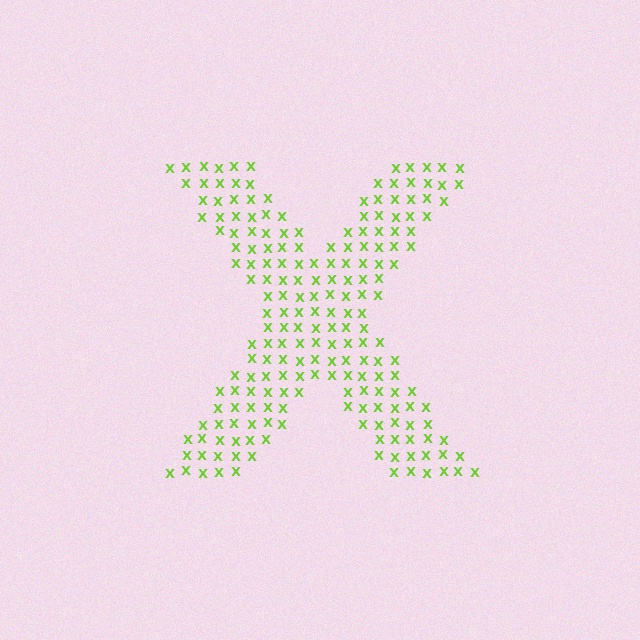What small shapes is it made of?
It is made of small letter X's.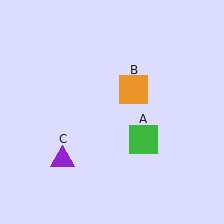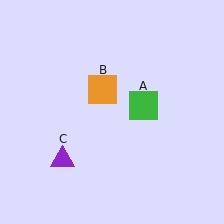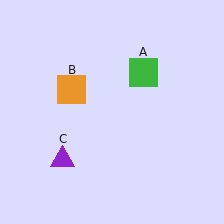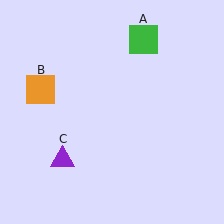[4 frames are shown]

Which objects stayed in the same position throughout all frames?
Purple triangle (object C) remained stationary.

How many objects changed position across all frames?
2 objects changed position: green square (object A), orange square (object B).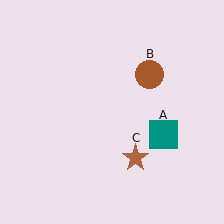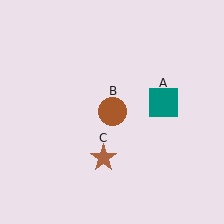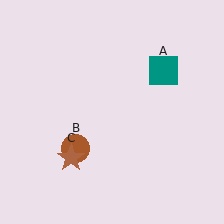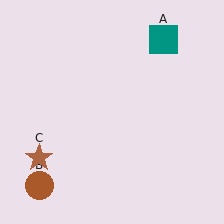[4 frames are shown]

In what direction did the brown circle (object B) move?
The brown circle (object B) moved down and to the left.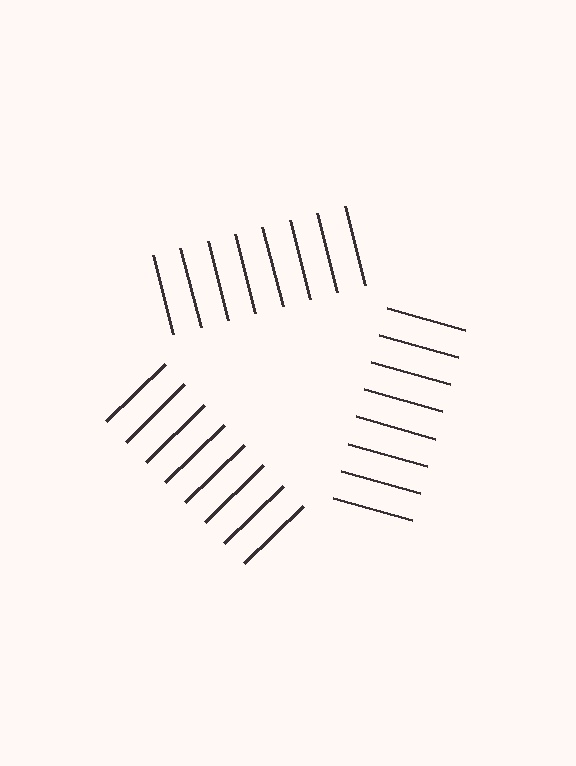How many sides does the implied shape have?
3 sides — the line-ends trace a triangle.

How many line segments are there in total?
24 — 8 along each of the 3 edges.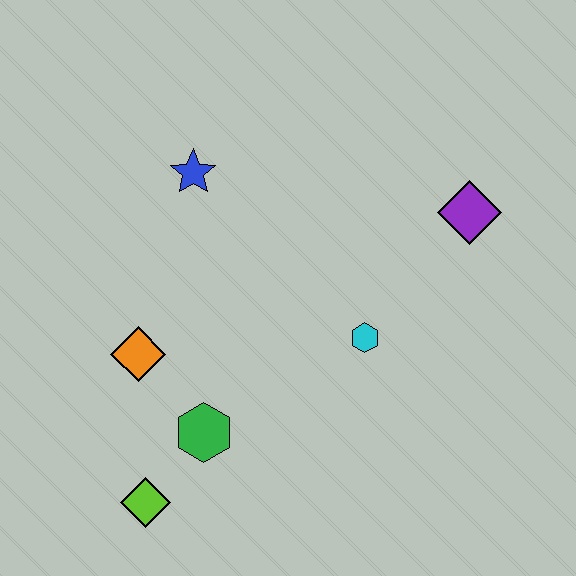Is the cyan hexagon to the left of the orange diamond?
No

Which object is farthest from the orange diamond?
The purple diamond is farthest from the orange diamond.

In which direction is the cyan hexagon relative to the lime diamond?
The cyan hexagon is to the right of the lime diamond.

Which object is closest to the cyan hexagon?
The purple diamond is closest to the cyan hexagon.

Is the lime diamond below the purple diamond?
Yes